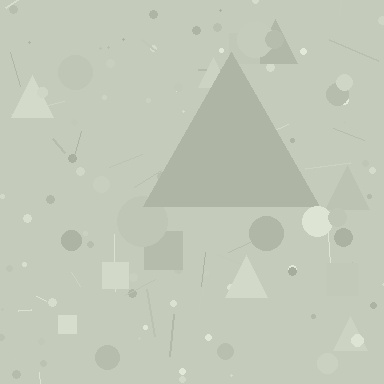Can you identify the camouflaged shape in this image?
The camouflaged shape is a triangle.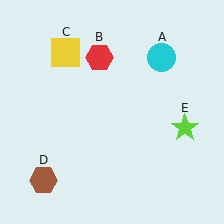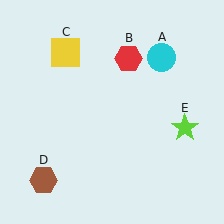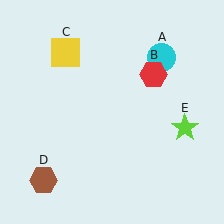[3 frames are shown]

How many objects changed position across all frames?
1 object changed position: red hexagon (object B).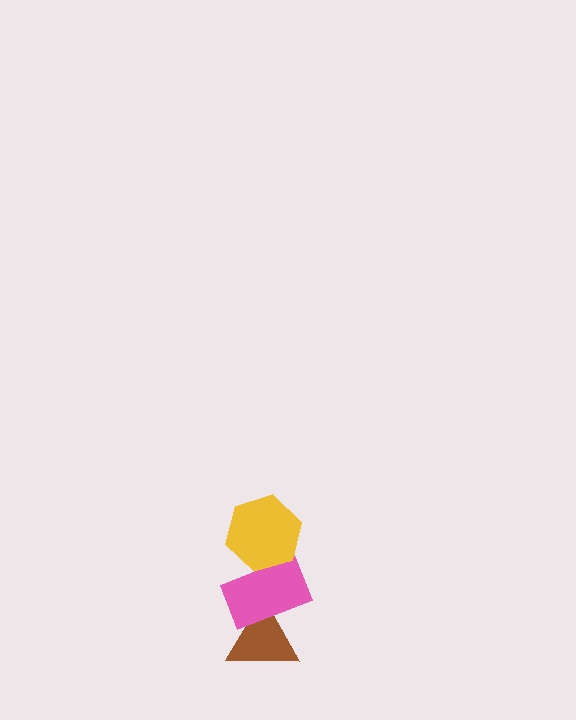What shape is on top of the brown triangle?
The pink rectangle is on top of the brown triangle.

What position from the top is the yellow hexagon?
The yellow hexagon is 1st from the top.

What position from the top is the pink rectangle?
The pink rectangle is 2nd from the top.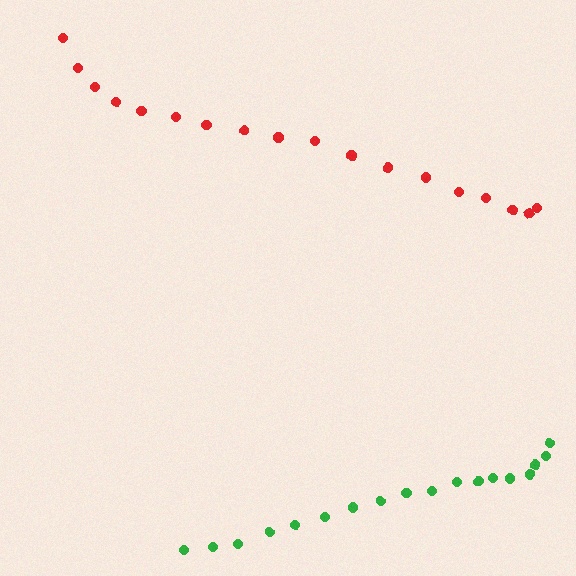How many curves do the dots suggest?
There are 2 distinct paths.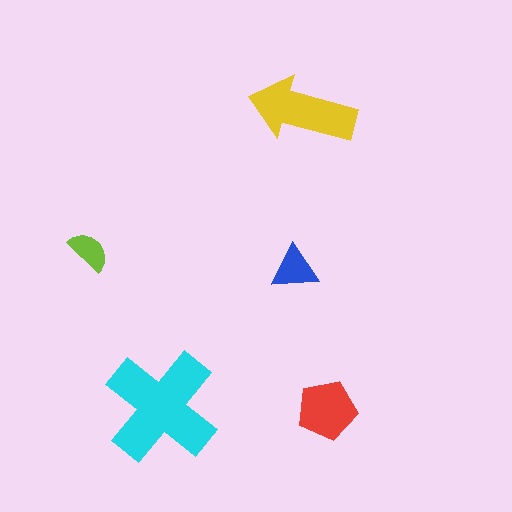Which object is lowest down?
The red pentagon is bottommost.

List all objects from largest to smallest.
The cyan cross, the yellow arrow, the red pentagon, the blue triangle, the lime semicircle.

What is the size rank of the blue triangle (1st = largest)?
4th.